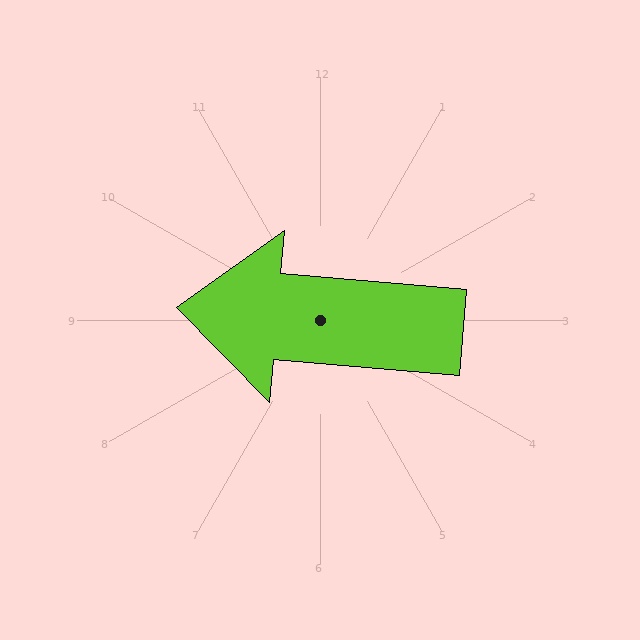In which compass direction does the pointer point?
West.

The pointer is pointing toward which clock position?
Roughly 9 o'clock.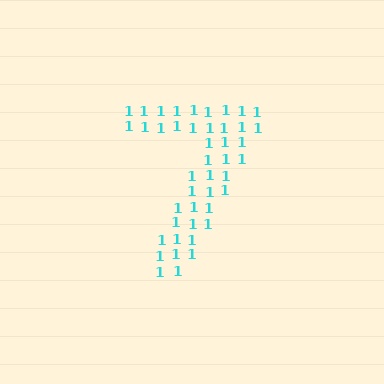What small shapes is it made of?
It is made of small digit 1's.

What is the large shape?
The large shape is the digit 7.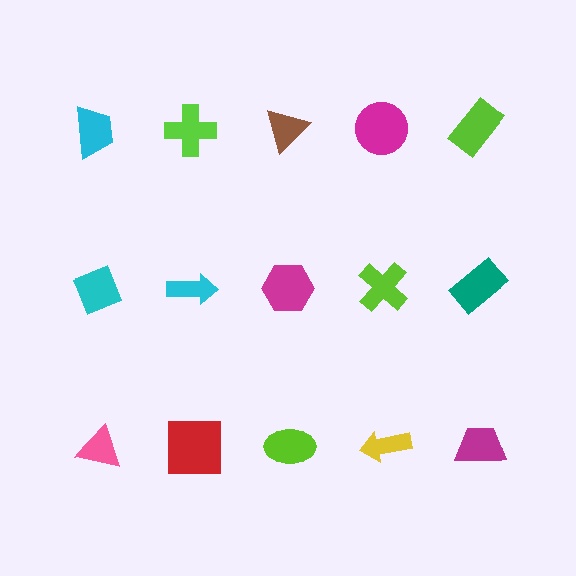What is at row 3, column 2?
A red square.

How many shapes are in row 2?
5 shapes.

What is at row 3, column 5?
A magenta trapezoid.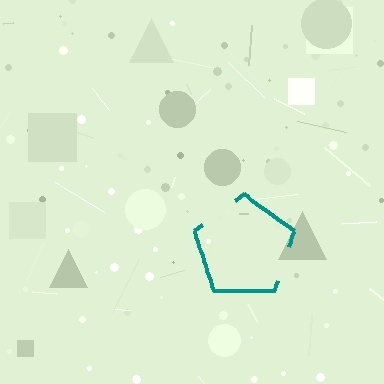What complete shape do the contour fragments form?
The contour fragments form a pentagon.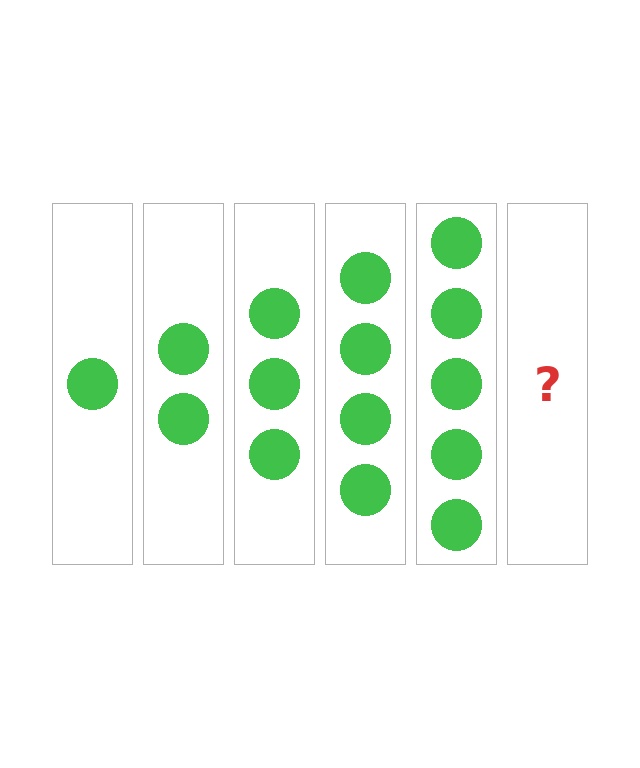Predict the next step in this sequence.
The next step is 6 circles.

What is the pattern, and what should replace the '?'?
The pattern is that each step adds one more circle. The '?' should be 6 circles.